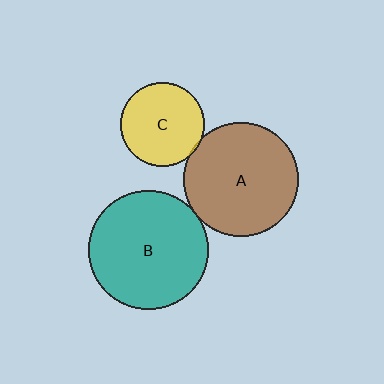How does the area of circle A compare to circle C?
Approximately 1.8 times.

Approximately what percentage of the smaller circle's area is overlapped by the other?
Approximately 5%.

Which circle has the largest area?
Circle B (teal).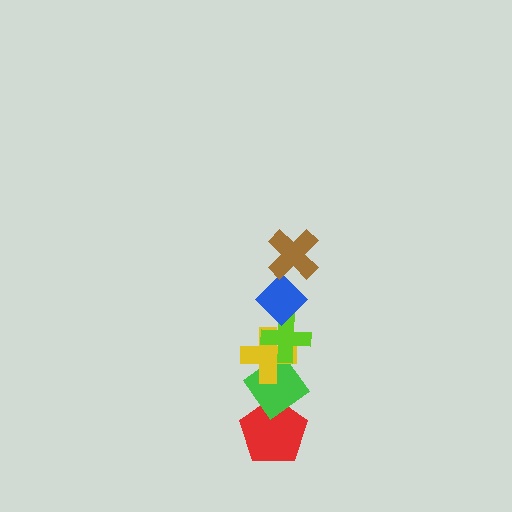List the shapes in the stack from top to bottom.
From top to bottom: the brown cross, the blue diamond, the lime cross, the yellow cross, the green diamond, the red pentagon.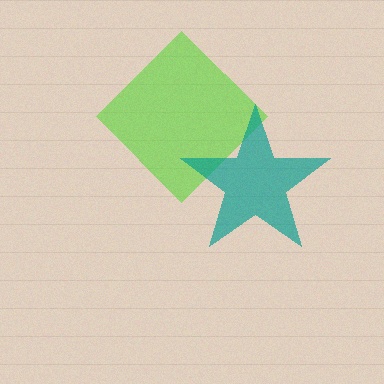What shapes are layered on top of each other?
The layered shapes are: a lime diamond, a teal star.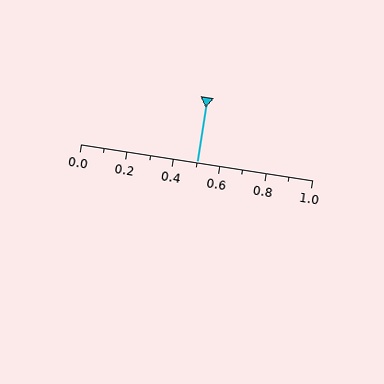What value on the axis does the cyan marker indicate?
The marker indicates approximately 0.5.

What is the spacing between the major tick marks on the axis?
The major ticks are spaced 0.2 apart.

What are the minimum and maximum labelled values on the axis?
The axis runs from 0.0 to 1.0.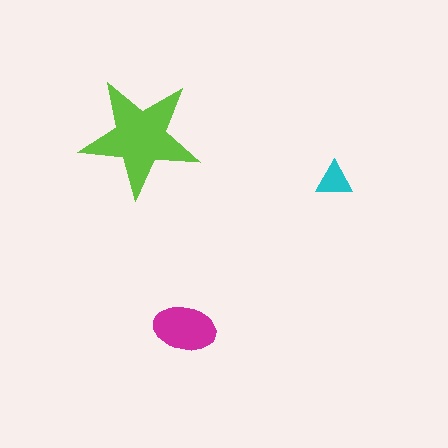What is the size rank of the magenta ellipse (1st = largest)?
2nd.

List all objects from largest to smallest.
The lime star, the magenta ellipse, the cyan triangle.